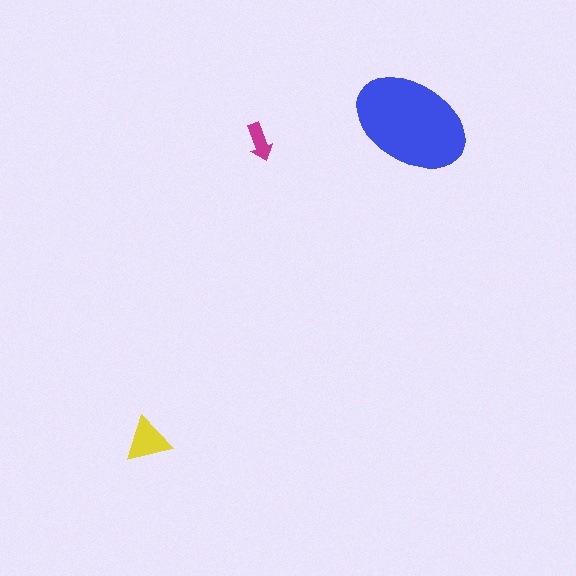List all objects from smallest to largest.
The magenta arrow, the yellow triangle, the blue ellipse.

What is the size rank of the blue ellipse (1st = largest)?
1st.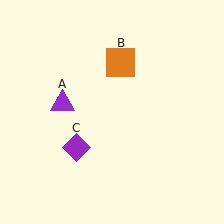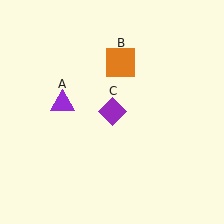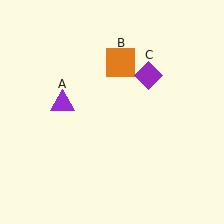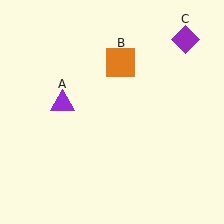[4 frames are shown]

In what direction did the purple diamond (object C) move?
The purple diamond (object C) moved up and to the right.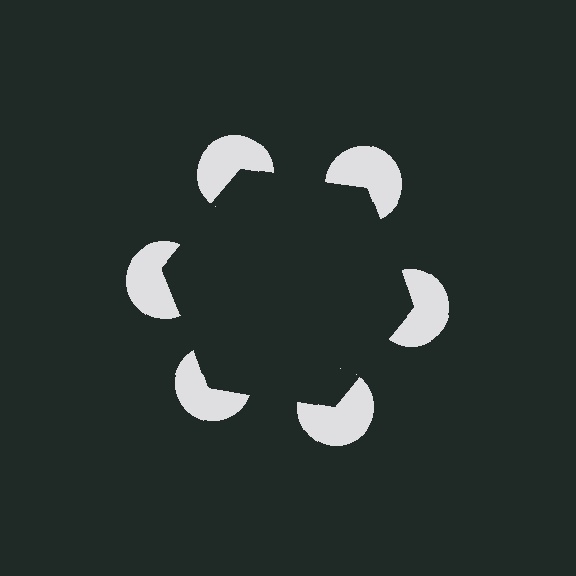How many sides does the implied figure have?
6 sides.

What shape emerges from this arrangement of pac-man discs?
An illusory hexagon — its edges are inferred from the aligned wedge cuts in the pac-man discs, not physically drawn.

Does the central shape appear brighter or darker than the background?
It typically appears slightly darker than the background, even though no actual brightness change is drawn.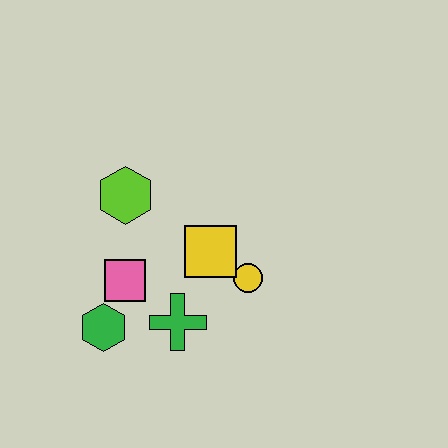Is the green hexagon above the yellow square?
No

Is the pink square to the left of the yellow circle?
Yes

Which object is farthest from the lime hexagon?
The yellow circle is farthest from the lime hexagon.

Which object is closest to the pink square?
The green hexagon is closest to the pink square.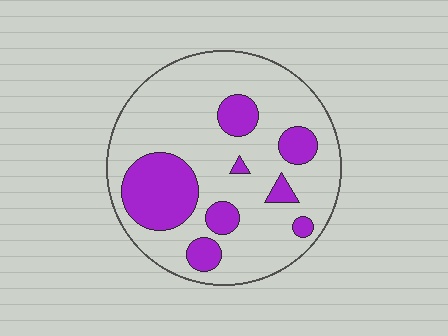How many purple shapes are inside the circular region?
8.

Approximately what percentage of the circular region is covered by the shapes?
Approximately 25%.